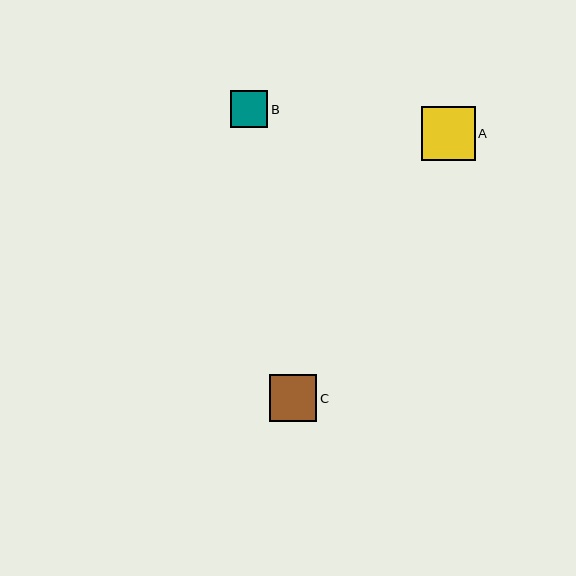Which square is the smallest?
Square B is the smallest with a size of approximately 37 pixels.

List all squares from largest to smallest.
From largest to smallest: A, C, B.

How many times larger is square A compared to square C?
Square A is approximately 1.2 times the size of square C.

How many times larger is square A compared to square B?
Square A is approximately 1.5 times the size of square B.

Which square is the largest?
Square A is the largest with a size of approximately 54 pixels.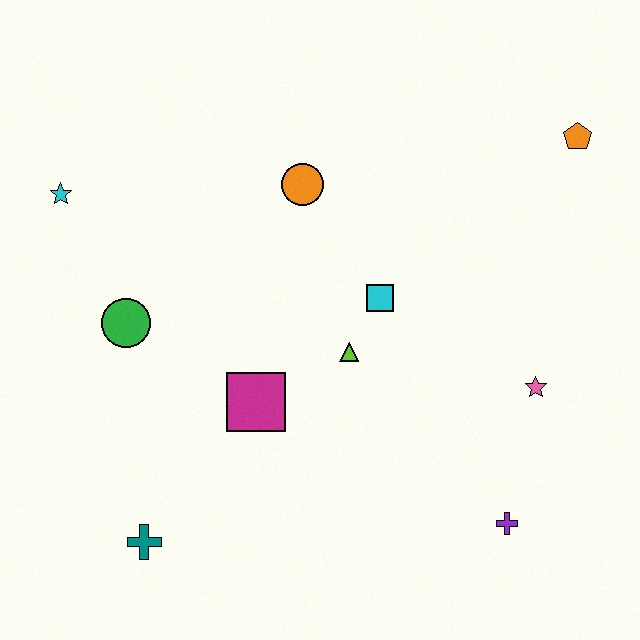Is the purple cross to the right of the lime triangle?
Yes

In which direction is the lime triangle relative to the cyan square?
The lime triangle is below the cyan square.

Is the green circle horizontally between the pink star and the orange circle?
No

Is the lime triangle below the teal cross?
No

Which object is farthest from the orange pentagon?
The teal cross is farthest from the orange pentagon.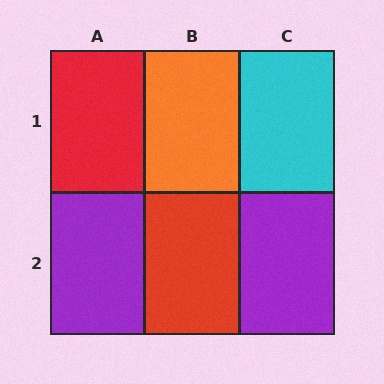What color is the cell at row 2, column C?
Purple.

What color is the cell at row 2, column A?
Purple.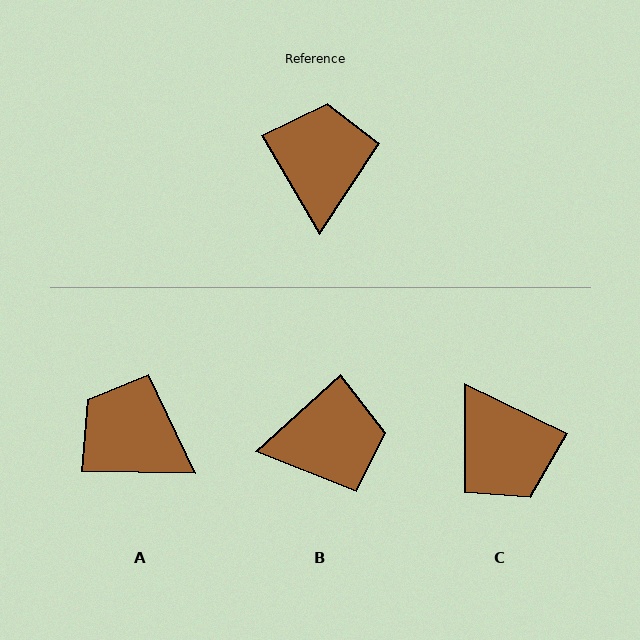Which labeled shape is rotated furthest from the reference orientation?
C, about 146 degrees away.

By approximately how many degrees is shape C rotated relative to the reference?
Approximately 146 degrees clockwise.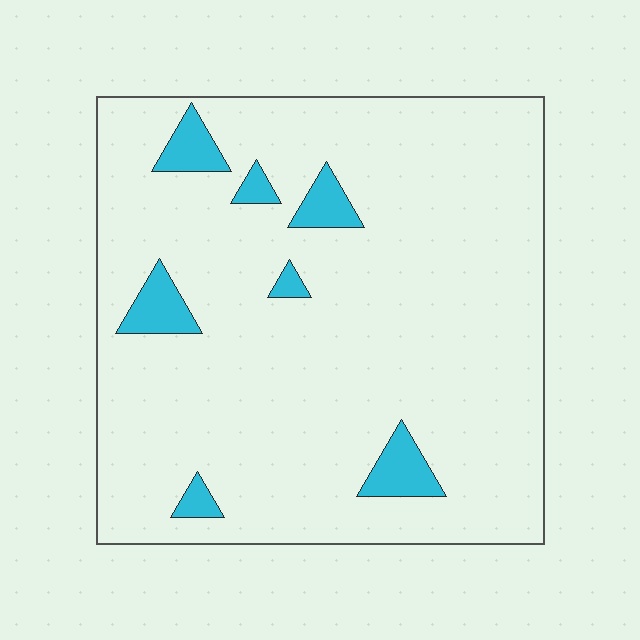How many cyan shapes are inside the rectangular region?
7.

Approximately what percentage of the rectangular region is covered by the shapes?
Approximately 10%.